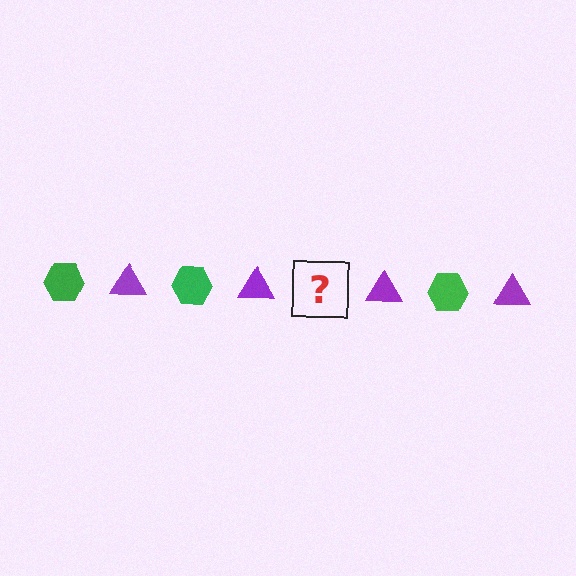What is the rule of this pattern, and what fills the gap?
The rule is that the pattern alternates between green hexagon and purple triangle. The gap should be filled with a green hexagon.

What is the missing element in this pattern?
The missing element is a green hexagon.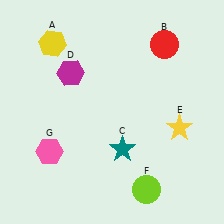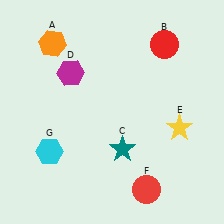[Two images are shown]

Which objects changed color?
A changed from yellow to orange. F changed from lime to red. G changed from pink to cyan.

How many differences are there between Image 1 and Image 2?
There are 3 differences between the two images.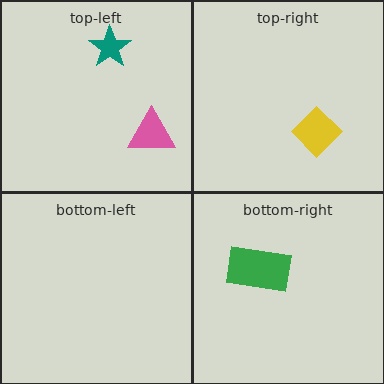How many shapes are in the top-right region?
1.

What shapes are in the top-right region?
The yellow diamond.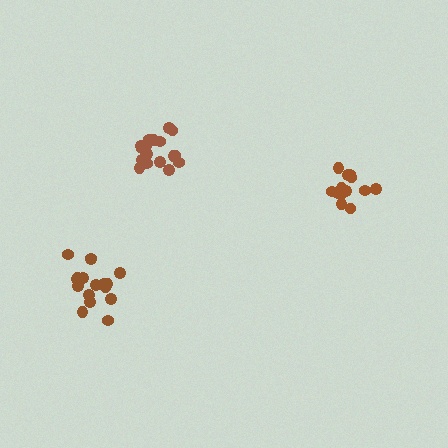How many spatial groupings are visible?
There are 3 spatial groupings.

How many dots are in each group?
Group 1: 13 dots, Group 2: 17 dots, Group 3: 17 dots (47 total).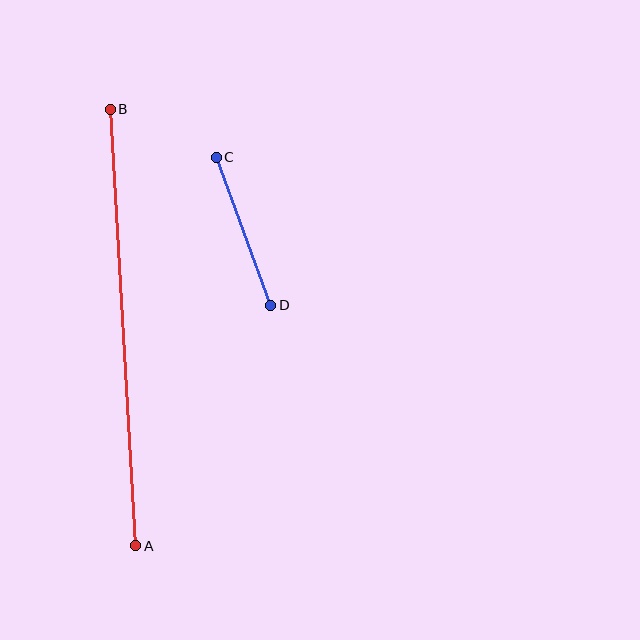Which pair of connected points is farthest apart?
Points A and B are farthest apart.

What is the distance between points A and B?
The distance is approximately 437 pixels.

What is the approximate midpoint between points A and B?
The midpoint is at approximately (123, 328) pixels.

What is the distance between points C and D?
The distance is approximately 158 pixels.